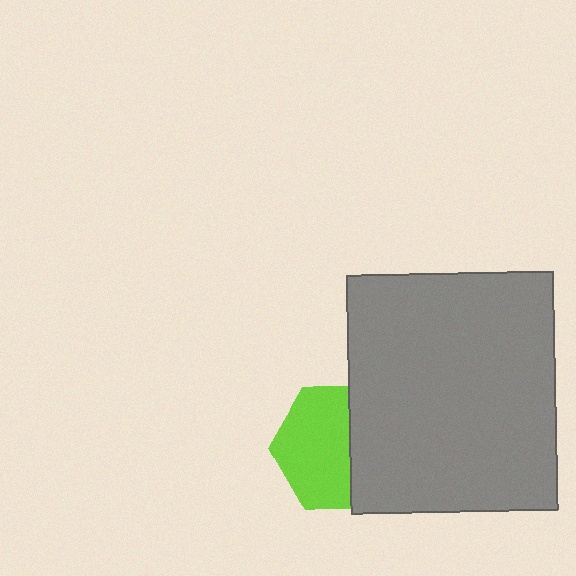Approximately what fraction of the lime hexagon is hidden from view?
Roughly 41% of the lime hexagon is hidden behind the gray rectangle.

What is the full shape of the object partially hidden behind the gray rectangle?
The partially hidden object is a lime hexagon.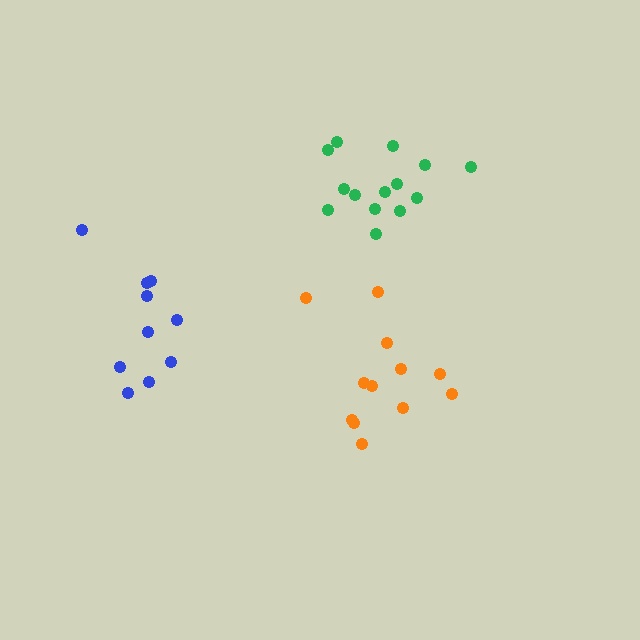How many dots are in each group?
Group 1: 12 dots, Group 2: 10 dots, Group 3: 14 dots (36 total).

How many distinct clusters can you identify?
There are 3 distinct clusters.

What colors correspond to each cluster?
The clusters are colored: orange, blue, green.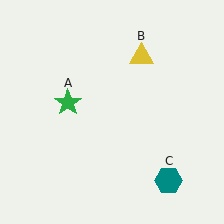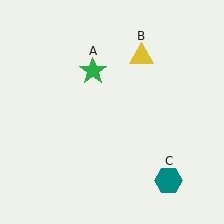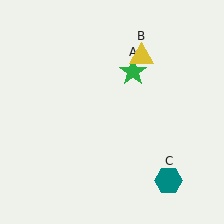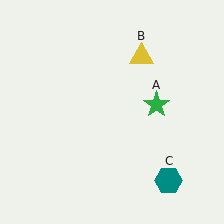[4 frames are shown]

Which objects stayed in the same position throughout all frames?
Yellow triangle (object B) and teal hexagon (object C) remained stationary.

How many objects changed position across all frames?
1 object changed position: green star (object A).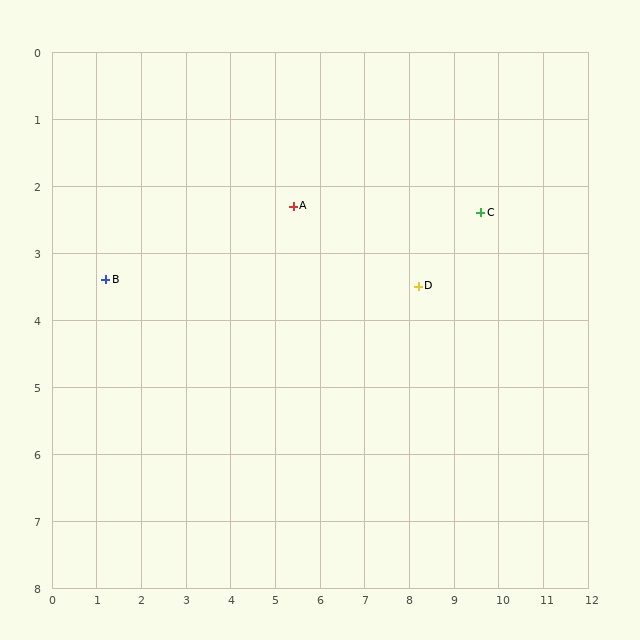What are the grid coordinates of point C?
Point C is at approximately (9.6, 2.4).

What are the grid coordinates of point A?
Point A is at approximately (5.4, 2.3).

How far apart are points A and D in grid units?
Points A and D are about 3.0 grid units apart.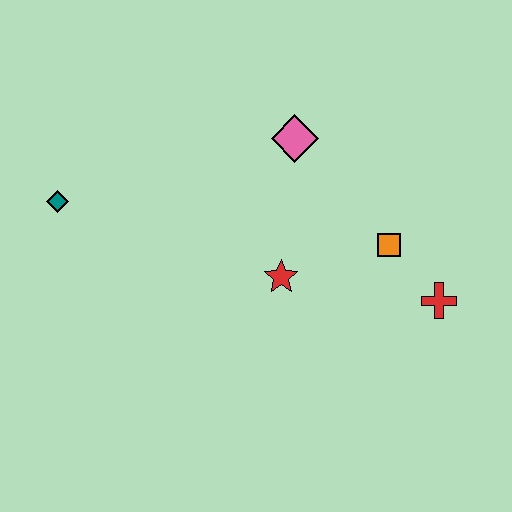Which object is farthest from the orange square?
The teal diamond is farthest from the orange square.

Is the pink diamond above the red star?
Yes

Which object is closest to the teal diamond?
The red star is closest to the teal diamond.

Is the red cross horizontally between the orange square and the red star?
No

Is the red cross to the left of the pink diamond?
No